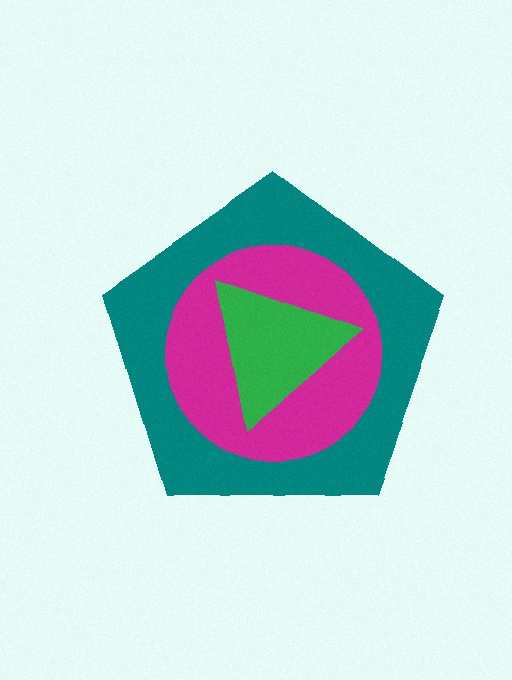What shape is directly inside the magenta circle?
The green triangle.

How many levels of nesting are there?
3.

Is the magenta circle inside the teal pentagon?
Yes.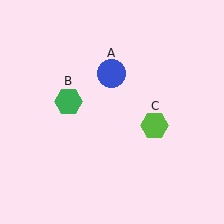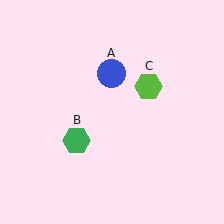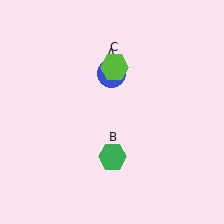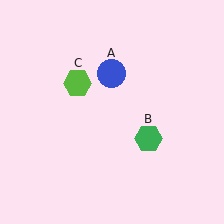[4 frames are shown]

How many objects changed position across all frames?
2 objects changed position: green hexagon (object B), lime hexagon (object C).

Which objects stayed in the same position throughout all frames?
Blue circle (object A) remained stationary.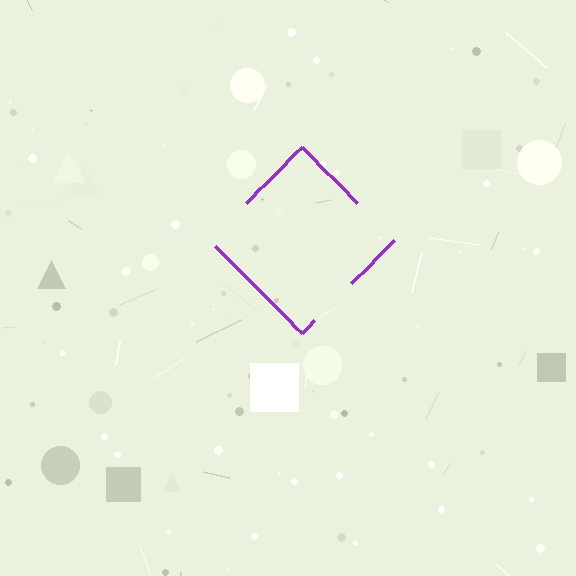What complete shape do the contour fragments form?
The contour fragments form a diamond.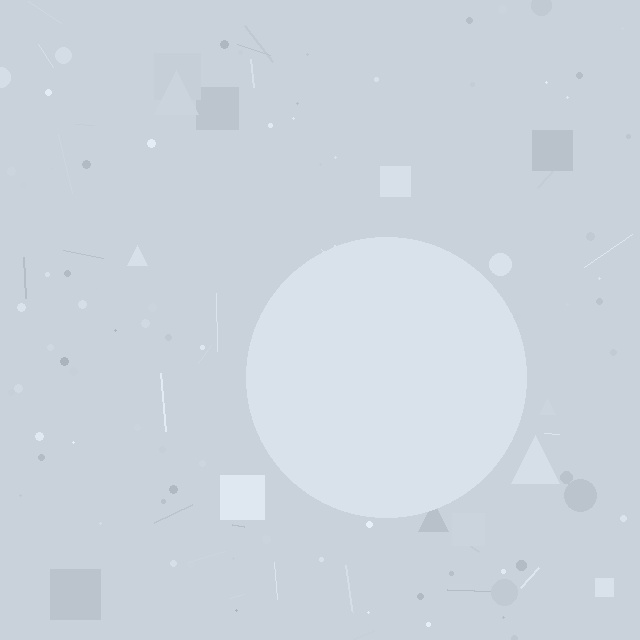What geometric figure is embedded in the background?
A circle is embedded in the background.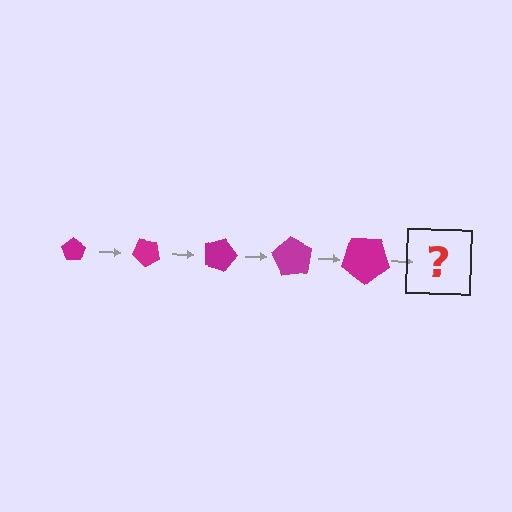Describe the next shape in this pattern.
It should be a pentagon, larger than the previous one and rotated 225 degrees from the start.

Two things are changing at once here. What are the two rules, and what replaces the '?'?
The two rules are that the pentagon grows larger each step and it rotates 45 degrees each step. The '?' should be a pentagon, larger than the previous one and rotated 225 degrees from the start.